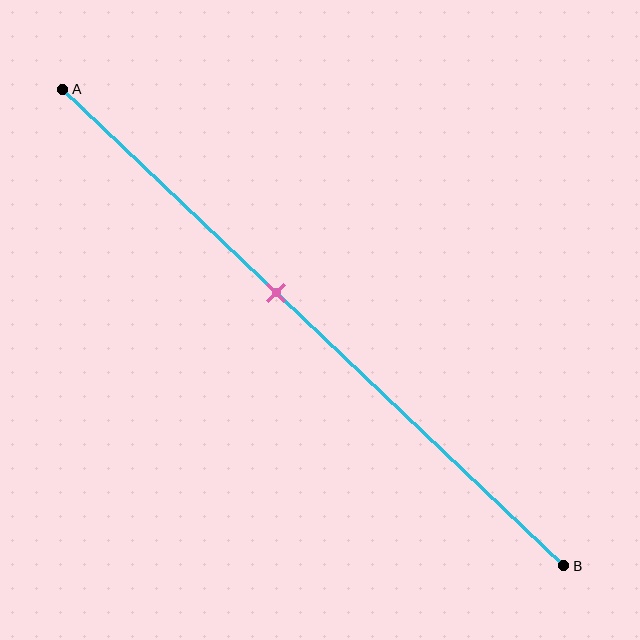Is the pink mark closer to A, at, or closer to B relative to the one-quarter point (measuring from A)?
The pink mark is closer to point B than the one-quarter point of segment AB.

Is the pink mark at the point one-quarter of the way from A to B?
No, the mark is at about 45% from A, not at the 25% one-quarter point.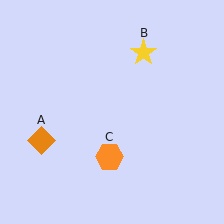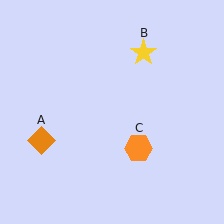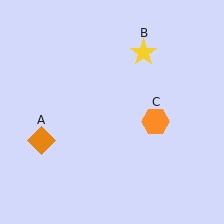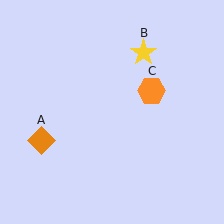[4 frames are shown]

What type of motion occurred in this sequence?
The orange hexagon (object C) rotated counterclockwise around the center of the scene.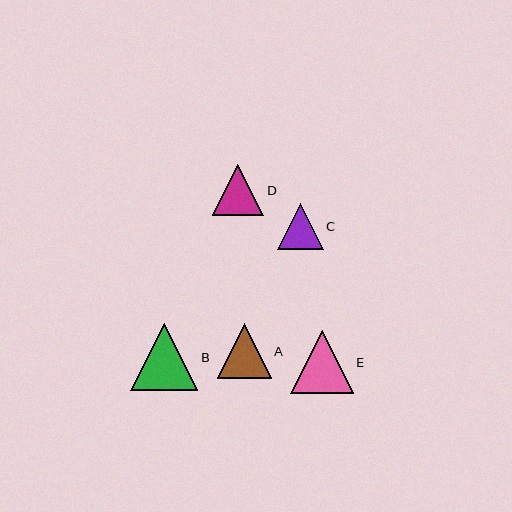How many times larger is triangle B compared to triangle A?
Triangle B is approximately 1.2 times the size of triangle A.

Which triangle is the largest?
Triangle B is the largest with a size of approximately 68 pixels.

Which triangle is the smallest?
Triangle C is the smallest with a size of approximately 46 pixels.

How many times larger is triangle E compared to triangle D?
Triangle E is approximately 1.2 times the size of triangle D.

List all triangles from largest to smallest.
From largest to smallest: B, E, A, D, C.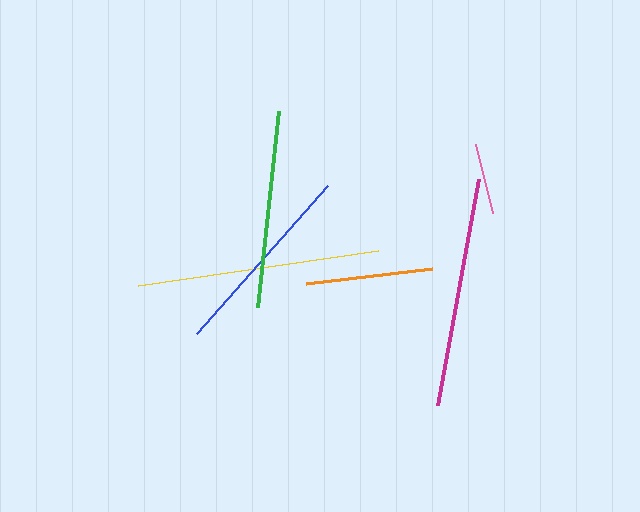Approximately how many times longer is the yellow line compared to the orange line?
The yellow line is approximately 1.9 times the length of the orange line.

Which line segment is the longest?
The yellow line is the longest at approximately 243 pixels.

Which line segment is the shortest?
The pink line is the shortest at approximately 71 pixels.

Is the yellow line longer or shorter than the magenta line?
The yellow line is longer than the magenta line.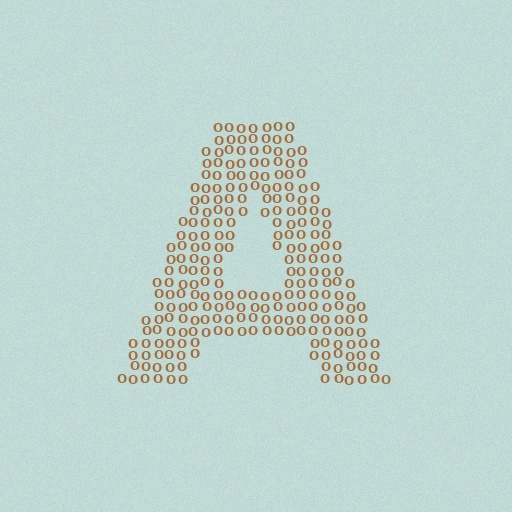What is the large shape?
The large shape is the letter A.